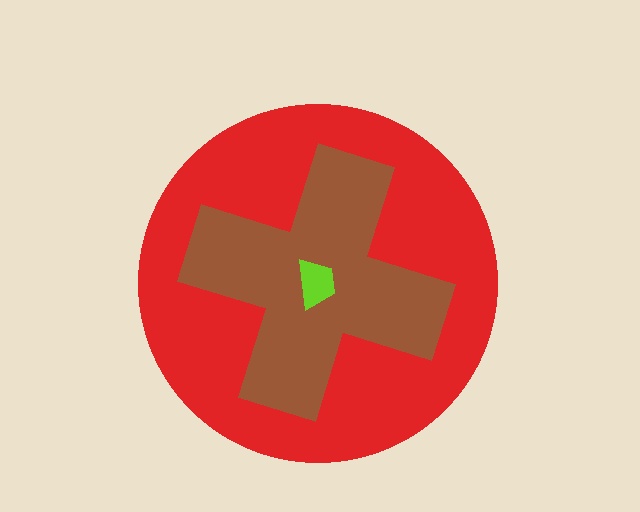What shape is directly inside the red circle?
The brown cross.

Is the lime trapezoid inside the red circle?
Yes.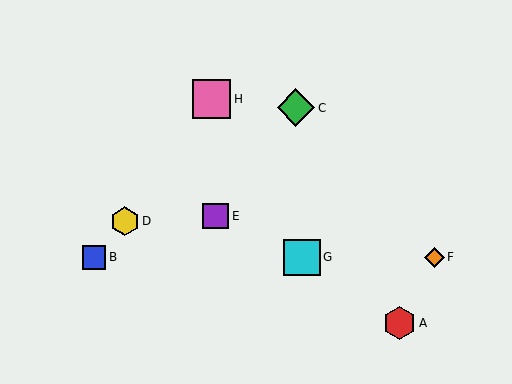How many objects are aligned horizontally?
3 objects (B, F, G) are aligned horizontally.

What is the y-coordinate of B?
Object B is at y≈258.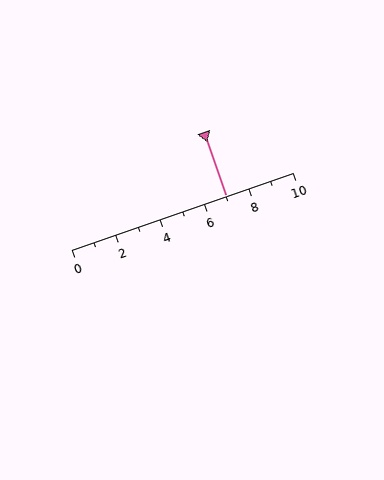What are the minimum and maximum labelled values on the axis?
The axis runs from 0 to 10.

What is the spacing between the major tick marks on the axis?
The major ticks are spaced 2 apart.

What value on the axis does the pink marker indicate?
The marker indicates approximately 7.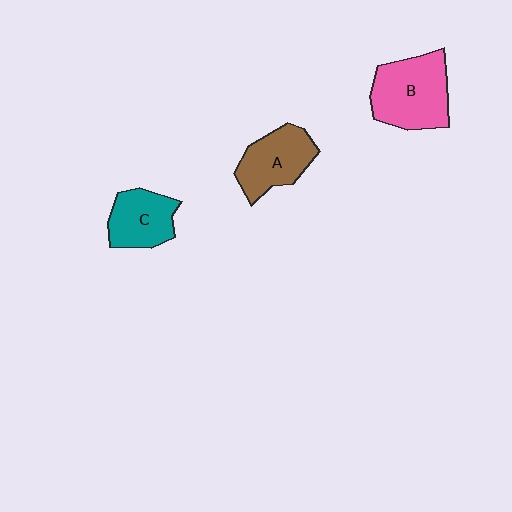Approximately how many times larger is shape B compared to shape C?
Approximately 1.5 times.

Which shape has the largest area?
Shape B (pink).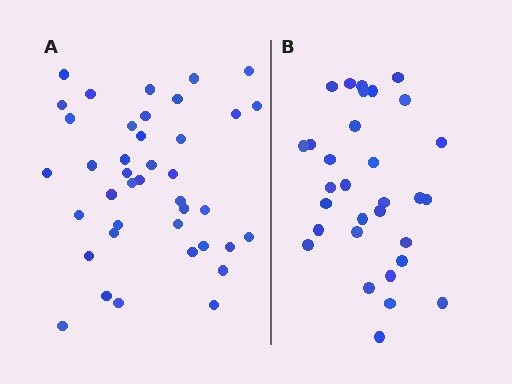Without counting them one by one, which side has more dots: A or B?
Region A (the left region) has more dots.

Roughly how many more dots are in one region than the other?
Region A has roughly 8 or so more dots than region B.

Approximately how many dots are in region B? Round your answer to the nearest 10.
About 30 dots. (The exact count is 31, which rounds to 30.)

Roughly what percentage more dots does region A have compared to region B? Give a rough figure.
About 30% more.